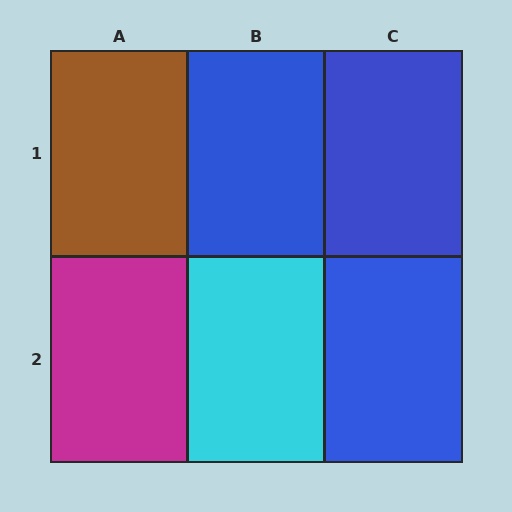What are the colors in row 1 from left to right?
Brown, blue, blue.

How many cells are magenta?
1 cell is magenta.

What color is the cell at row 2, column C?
Blue.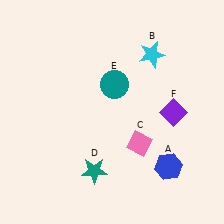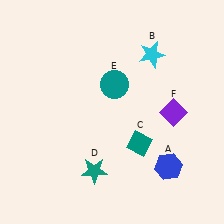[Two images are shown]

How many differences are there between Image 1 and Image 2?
There is 1 difference between the two images.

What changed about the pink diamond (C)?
In Image 1, C is pink. In Image 2, it changed to teal.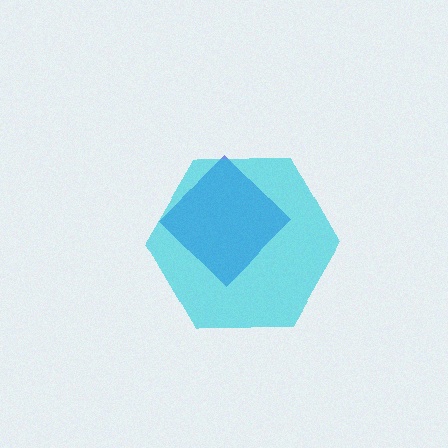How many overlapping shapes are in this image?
There are 2 overlapping shapes in the image.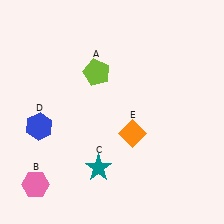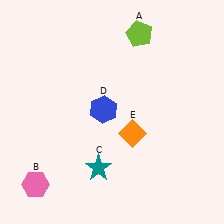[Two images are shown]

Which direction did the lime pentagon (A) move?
The lime pentagon (A) moved right.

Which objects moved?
The objects that moved are: the lime pentagon (A), the blue hexagon (D).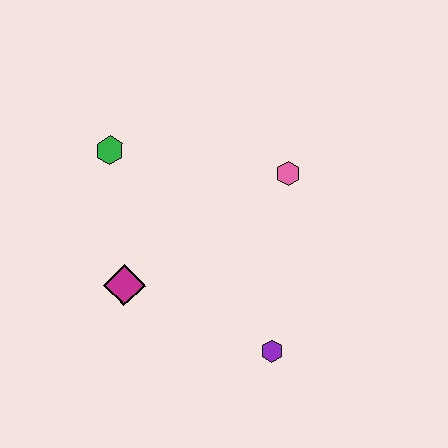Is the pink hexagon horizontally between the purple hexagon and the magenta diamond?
No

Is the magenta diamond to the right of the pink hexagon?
No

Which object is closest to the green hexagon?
The magenta diamond is closest to the green hexagon.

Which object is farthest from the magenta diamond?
The pink hexagon is farthest from the magenta diamond.